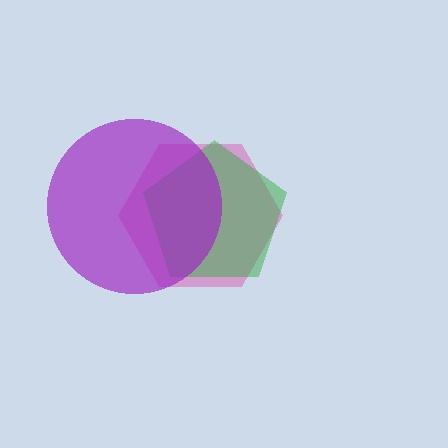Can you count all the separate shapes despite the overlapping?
Yes, there are 3 separate shapes.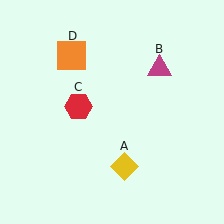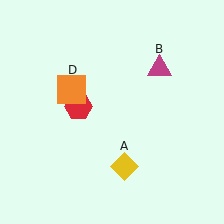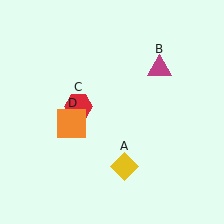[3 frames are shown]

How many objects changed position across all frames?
1 object changed position: orange square (object D).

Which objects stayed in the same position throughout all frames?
Yellow diamond (object A) and magenta triangle (object B) and red hexagon (object C) remained stationary.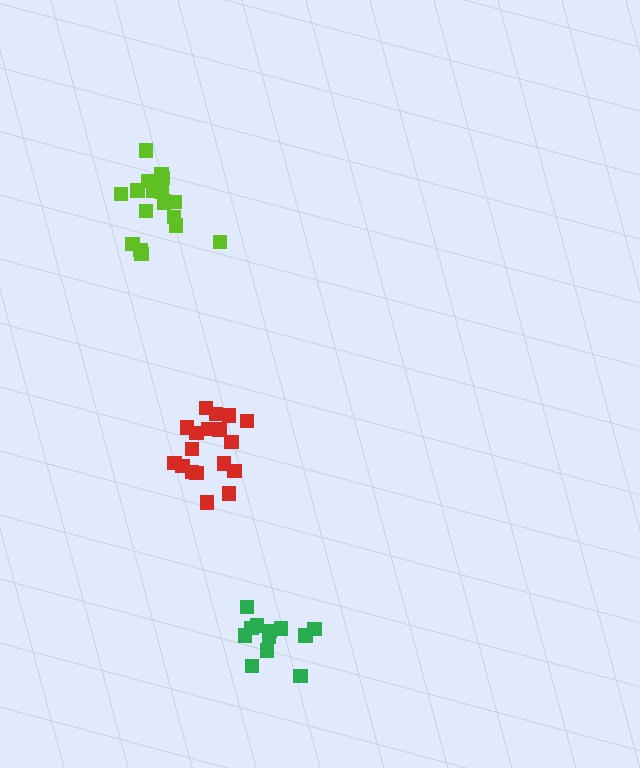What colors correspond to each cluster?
The clusters are colored: green, red, lime.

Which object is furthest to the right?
The green cluster is rightmost.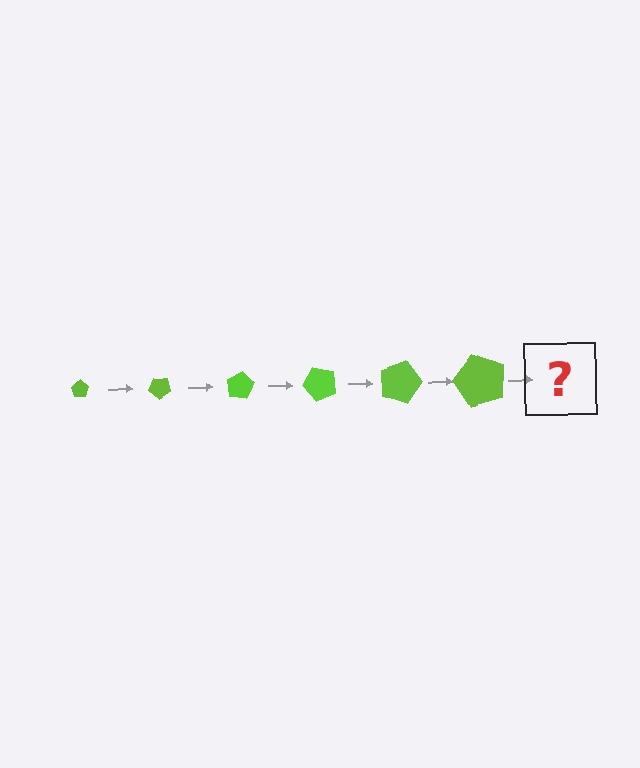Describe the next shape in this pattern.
It should be a pentagon, larger than the previous one and rotated 240 degrees from the start.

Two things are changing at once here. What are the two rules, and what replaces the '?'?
The two rules are that the pentagon grows larger each step and it rotates 40 degrees each step. The '?' should be a pentagon, larger than the previous one and rotated 240 degrees from the start.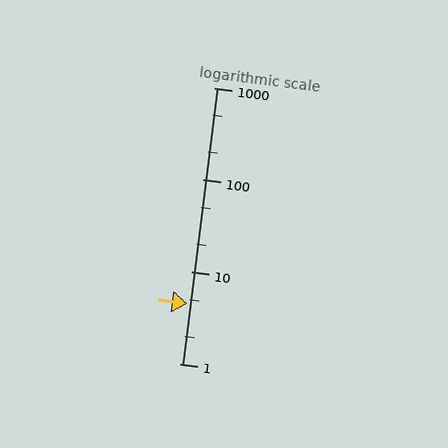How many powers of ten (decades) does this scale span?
The scale spans 3 decades, from 1 to 1000.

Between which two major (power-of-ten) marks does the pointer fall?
The pointer is between 1 and 10.